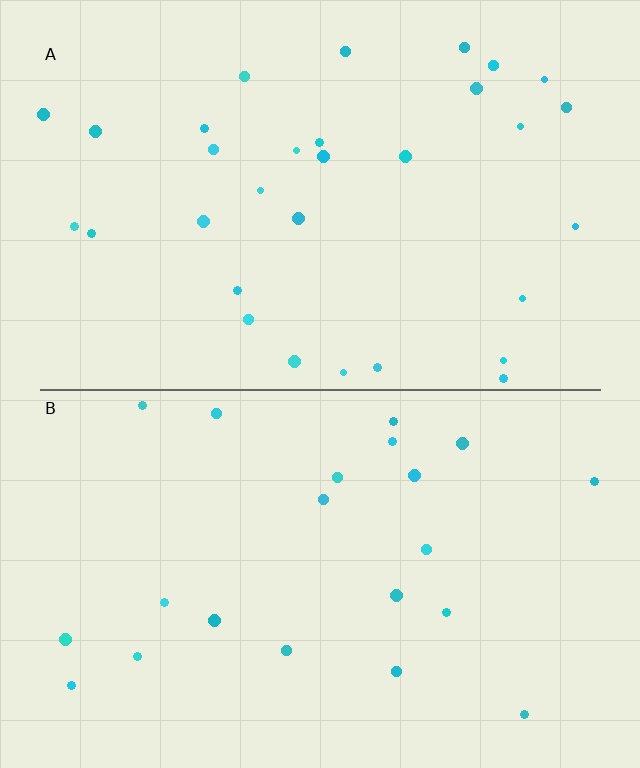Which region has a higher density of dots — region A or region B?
A (the top).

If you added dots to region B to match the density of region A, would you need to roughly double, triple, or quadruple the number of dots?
Approximately double.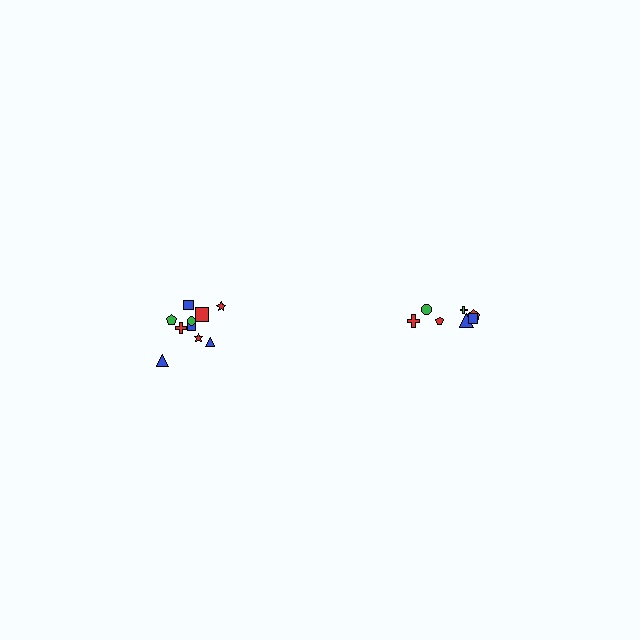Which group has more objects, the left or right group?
The left group.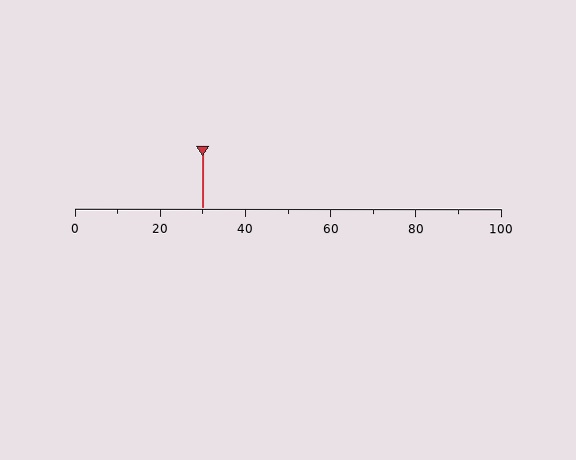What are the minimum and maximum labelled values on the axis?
The axis runs from 0 to 100.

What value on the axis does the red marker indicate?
The marker indicates approximately 30.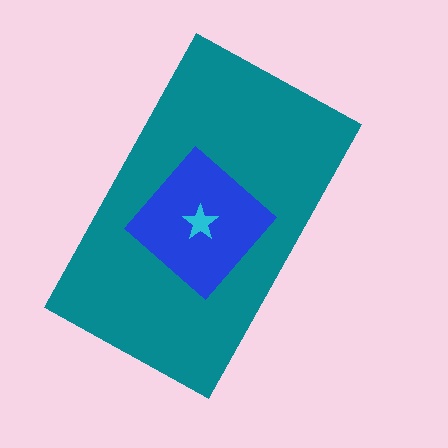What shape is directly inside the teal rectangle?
The blue diamond.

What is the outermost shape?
The teal rectangle.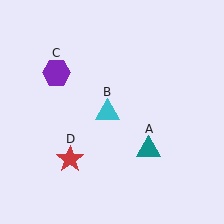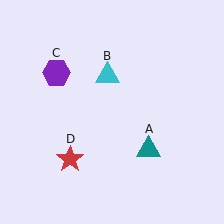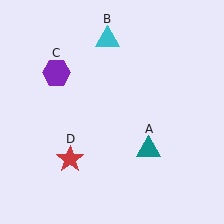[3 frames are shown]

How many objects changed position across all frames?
1 object changed position: cyan triangle (object B).